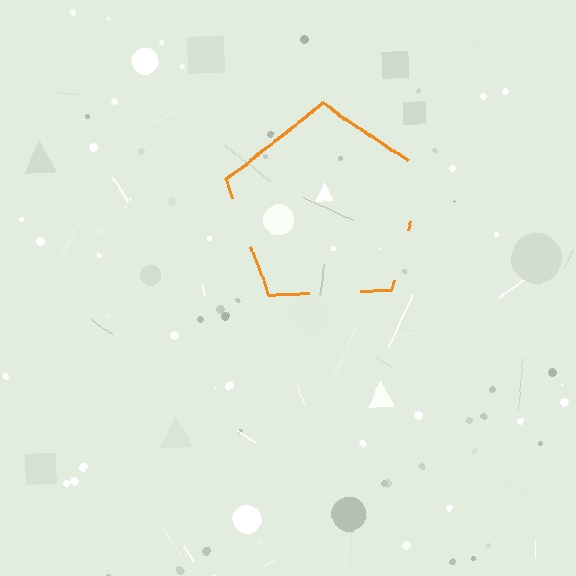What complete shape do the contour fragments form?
The contour fragments form a pentagon.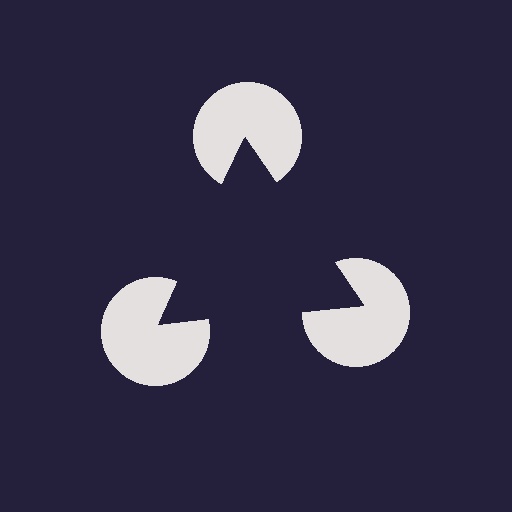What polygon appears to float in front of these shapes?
An illusory triangle — its edges are inferred from the aligned wedge cuts in the pac-man discs, not physically drawn.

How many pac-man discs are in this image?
There are 3 — one at each vertex of the illusory triangle.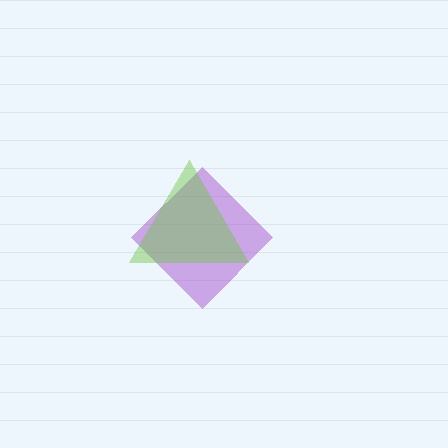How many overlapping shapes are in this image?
There are 2 overlapping shapes in the image.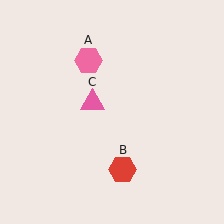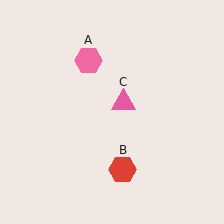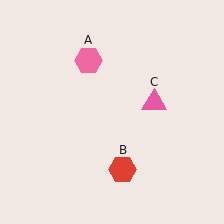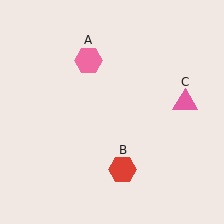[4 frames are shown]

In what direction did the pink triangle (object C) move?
The pink triangle (object C) moved right.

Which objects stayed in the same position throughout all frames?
Pink hexagon (object A) and red hexagon (object B) remained stationary.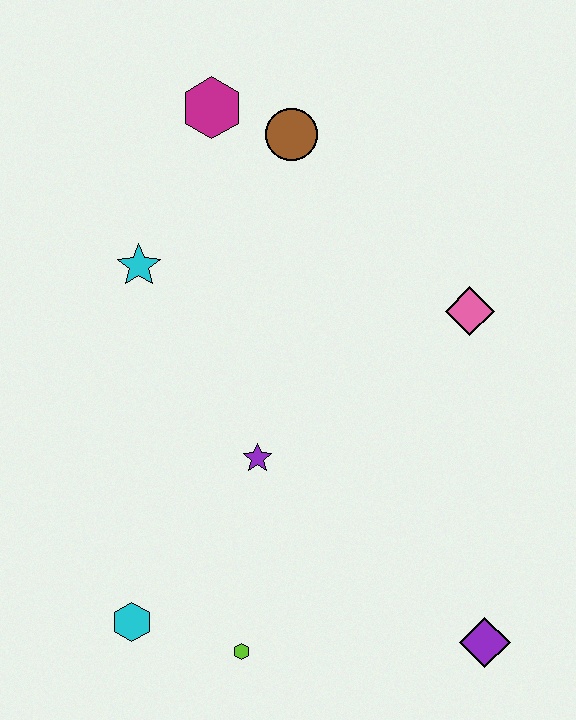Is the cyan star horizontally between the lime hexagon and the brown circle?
No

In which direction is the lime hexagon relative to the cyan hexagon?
The lime hexagon is to the right of the cyan hexagon.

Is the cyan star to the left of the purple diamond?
Yes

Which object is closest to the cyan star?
The magenta hexagon is closest to the cyan star.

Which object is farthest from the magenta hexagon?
The purple diamond is farthest from the magenta hexagon.